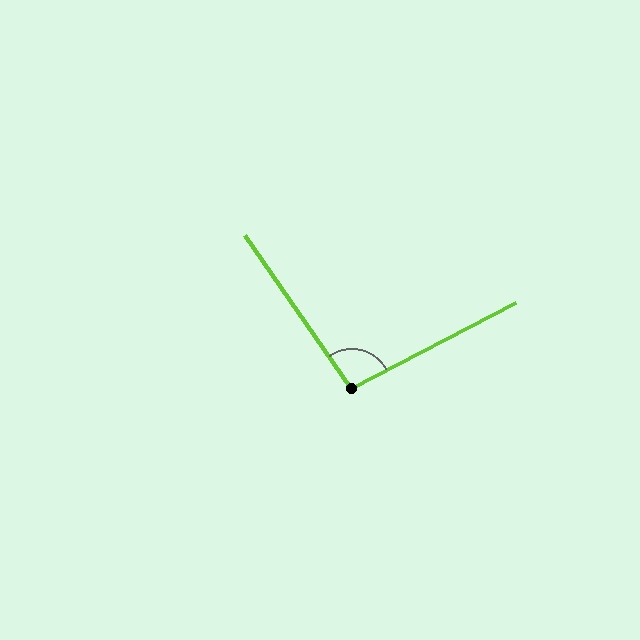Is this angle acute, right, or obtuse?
It is obtuse.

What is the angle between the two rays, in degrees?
Approximately 97 degrees.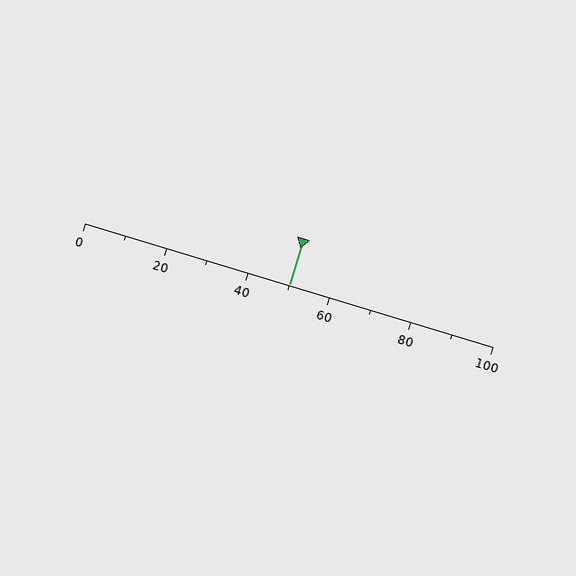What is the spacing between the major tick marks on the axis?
The major ticks are spaced 20 apart.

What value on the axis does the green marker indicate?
The marker indicates approximately 50.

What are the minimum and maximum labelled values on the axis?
The axis runs from 0 to 100.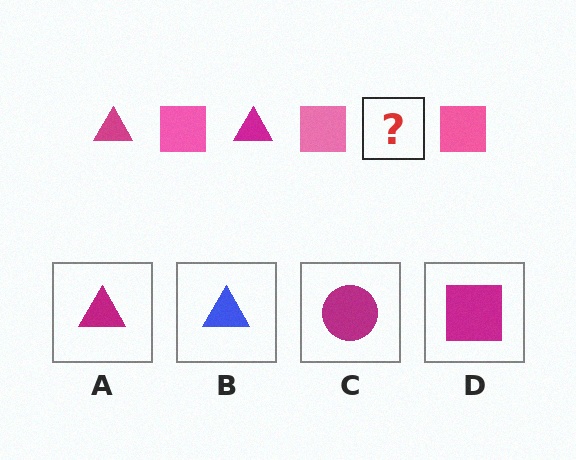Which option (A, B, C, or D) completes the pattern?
A.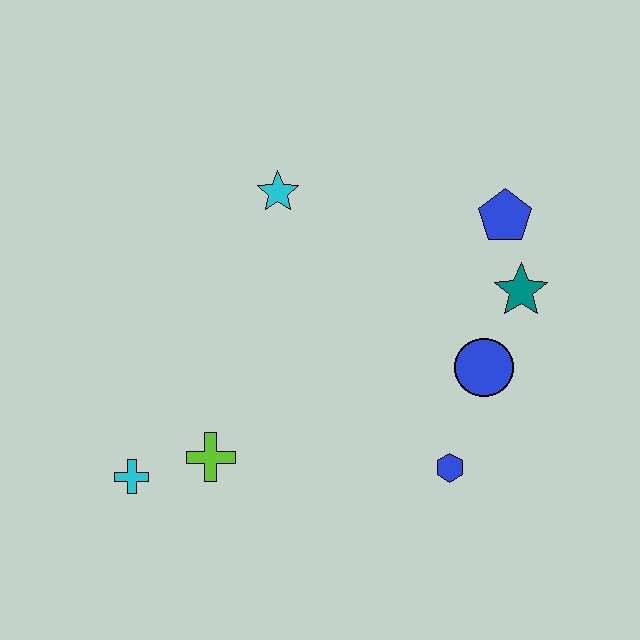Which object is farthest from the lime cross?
The blue pentagon is farthest from the lime cross.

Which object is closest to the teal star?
The blue pentagon is closest to the teal star.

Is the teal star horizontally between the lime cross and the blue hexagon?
No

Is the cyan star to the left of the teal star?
Yes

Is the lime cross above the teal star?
No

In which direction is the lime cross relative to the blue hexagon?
The lime cross is to the left of the blue hexagon.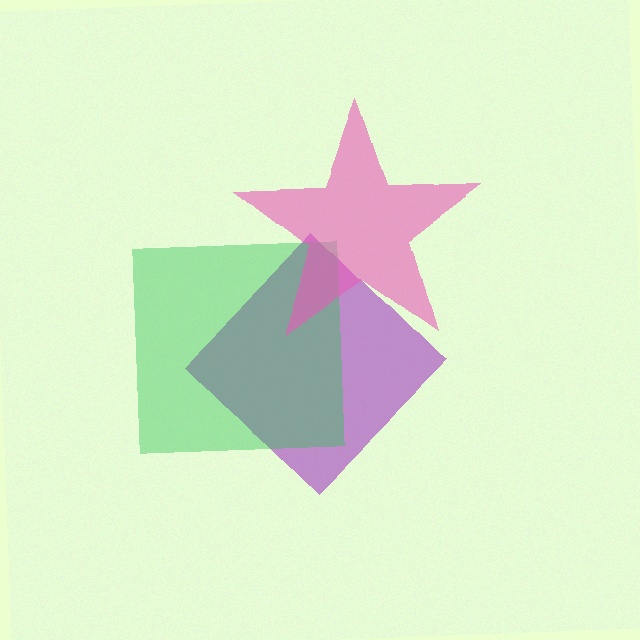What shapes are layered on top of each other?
The layered shapes are: a purple diamond, a green square, a pink star.